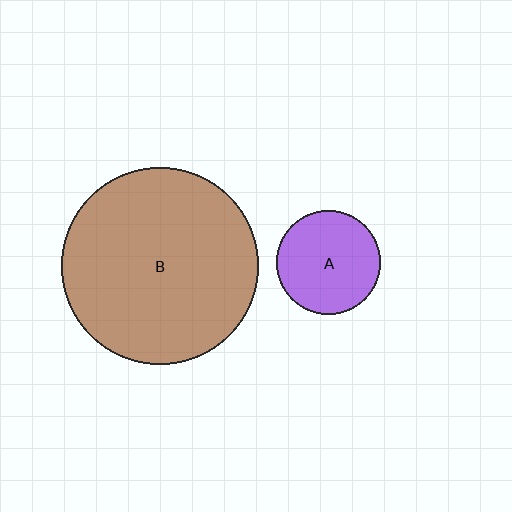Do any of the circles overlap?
No, none of the circles overlap.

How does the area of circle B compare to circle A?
Approximately 3.6 times.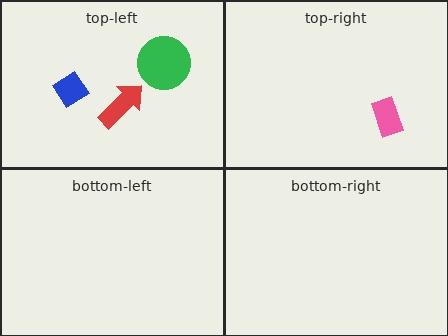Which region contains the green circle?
The top-left region.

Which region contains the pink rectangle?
The top-right region.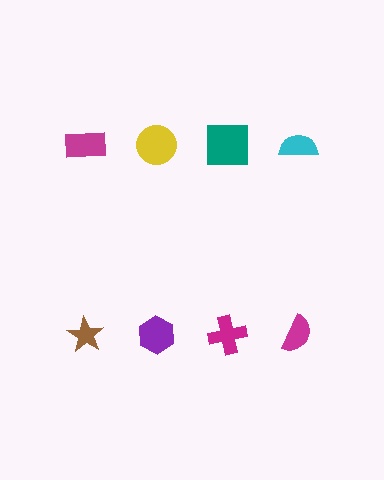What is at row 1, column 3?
A teal square.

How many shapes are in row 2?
4 shapes.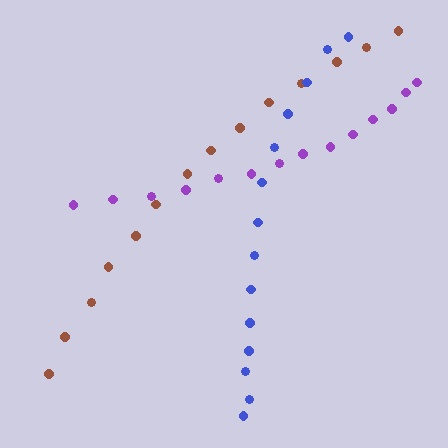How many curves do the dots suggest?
There are 3 distinct paths.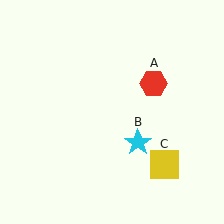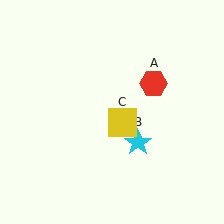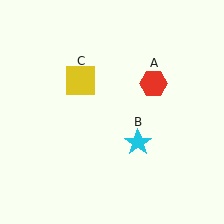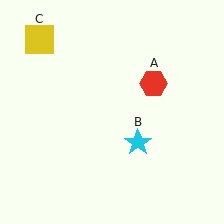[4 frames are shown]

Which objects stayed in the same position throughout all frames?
Red hexagon (object A) and cyan star (object B) remained stationary.